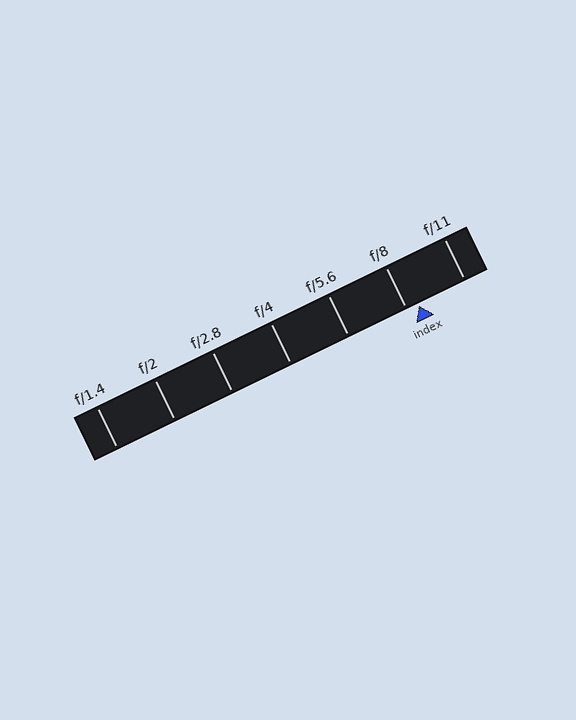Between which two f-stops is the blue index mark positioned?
The index mark is between f/8 and f/11.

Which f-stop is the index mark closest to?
The index mark is closest to f/8.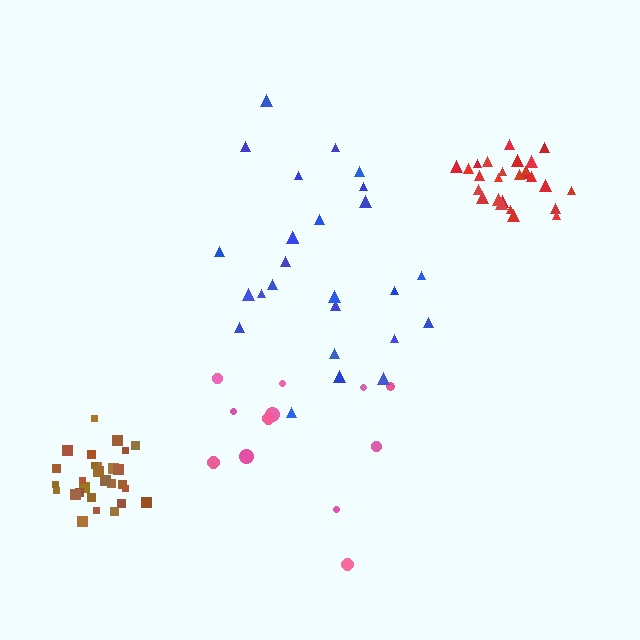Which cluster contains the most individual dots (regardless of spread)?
Brown (29).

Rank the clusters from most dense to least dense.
brown, red, blue, pink.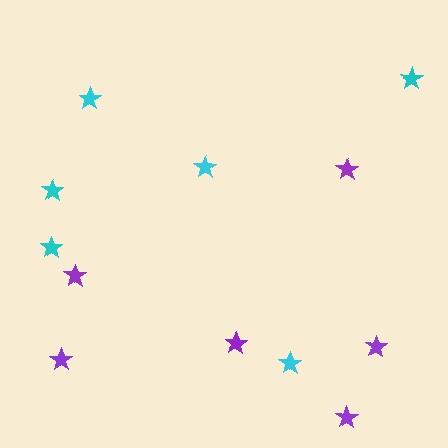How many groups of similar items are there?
There are 2 groups: one group of cyan stars (6) and one group of purple stars (6).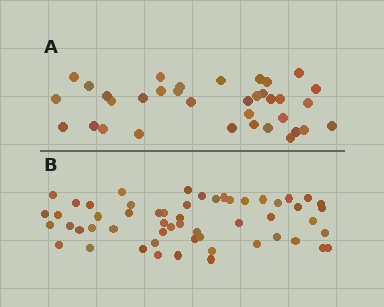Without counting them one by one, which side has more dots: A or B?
Region B (the bottom region) has more dots.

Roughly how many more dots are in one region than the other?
Region B has approximately 20 more dots than region A.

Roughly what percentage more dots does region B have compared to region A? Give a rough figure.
About 55% more.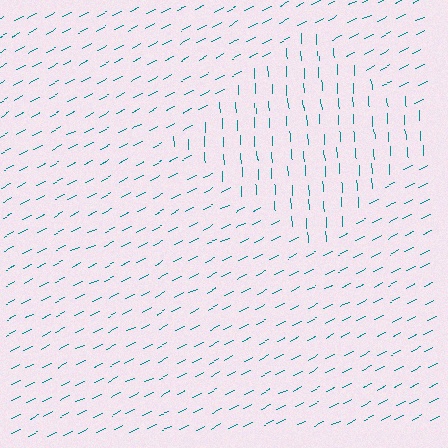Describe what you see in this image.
The image is filled with small teal line segments. A diamond region in the image has lines oriented differently from the surrounding lines, creating a visible texture boundary.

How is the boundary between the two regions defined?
The boundary is defined purely by a change in line orientation (approximately 66 degrees difference). All lines are the same color and thickness.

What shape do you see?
I see a diamond.